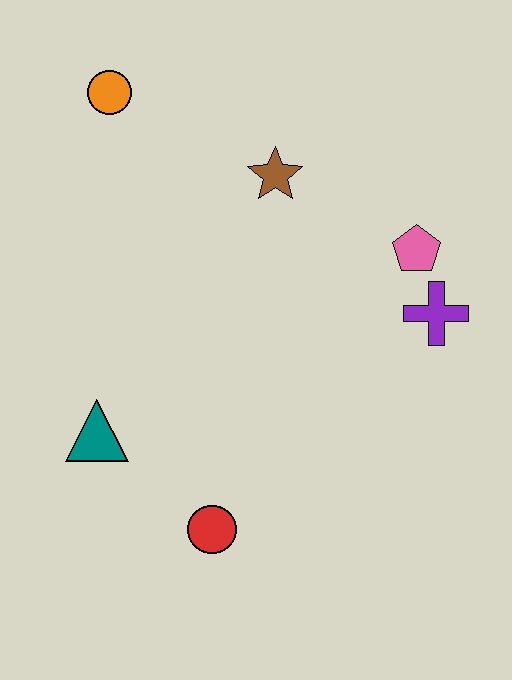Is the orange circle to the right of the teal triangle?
Yes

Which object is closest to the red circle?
The teal triangle is closest to the red circle.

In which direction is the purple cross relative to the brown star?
The purple cross is to the right of the brown star.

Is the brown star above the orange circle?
No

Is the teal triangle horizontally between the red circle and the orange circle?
No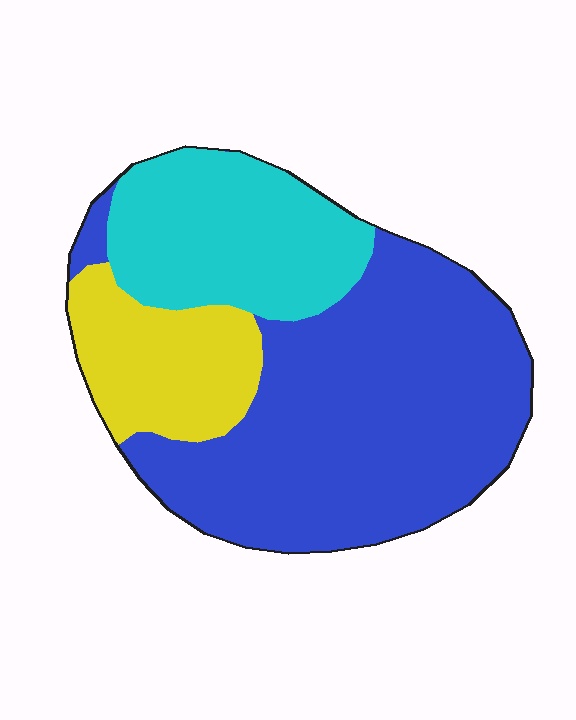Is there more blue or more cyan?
Blue.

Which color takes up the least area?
Yellow, at roughly 20%.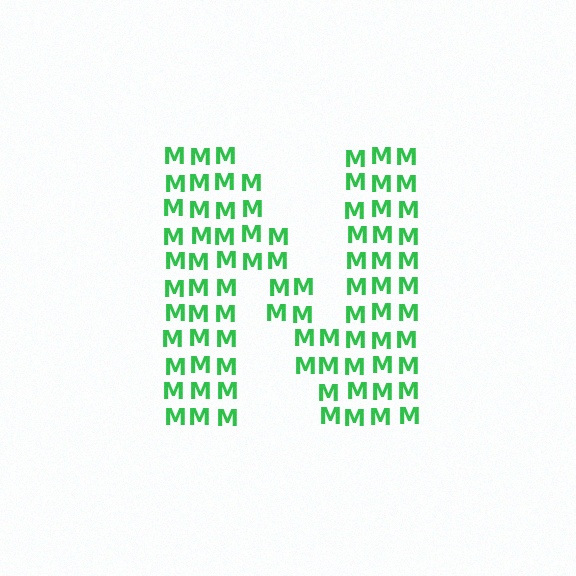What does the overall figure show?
The overall figure shows the letter N.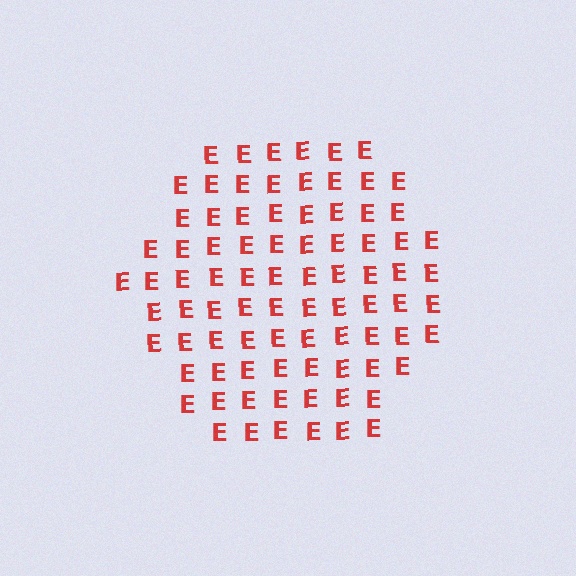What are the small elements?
The small elements are letter E's.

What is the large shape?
The large shape is a hexagon.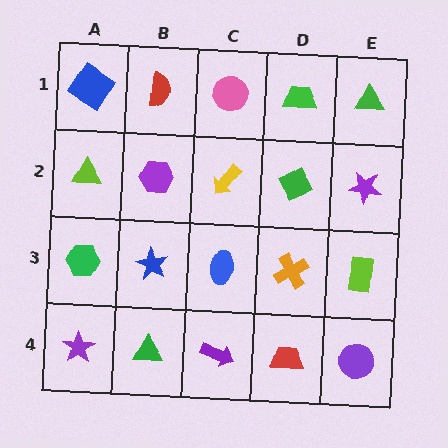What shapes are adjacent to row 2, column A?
A blue diamond (row 1, column A), a green hexagon (row 3, column A), a purple hexagon (row 2, column B).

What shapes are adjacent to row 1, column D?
A green diamond (row 2, column D), a pink circle (row 1, column C), a green triangle (row 1, column E).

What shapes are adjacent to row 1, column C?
A yellow arrow (row 2, column C), a red semicircle (row 1, column B), a green trapezoid (row 1, column D).